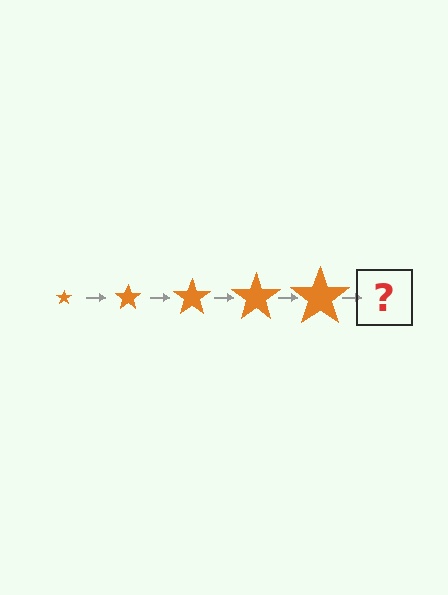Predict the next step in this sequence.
The next step is an orange star, larger than the previous one.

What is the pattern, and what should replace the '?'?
The pattern is that the star gets progressively larger each step. The '?' should be an orange star, larger than the previous one.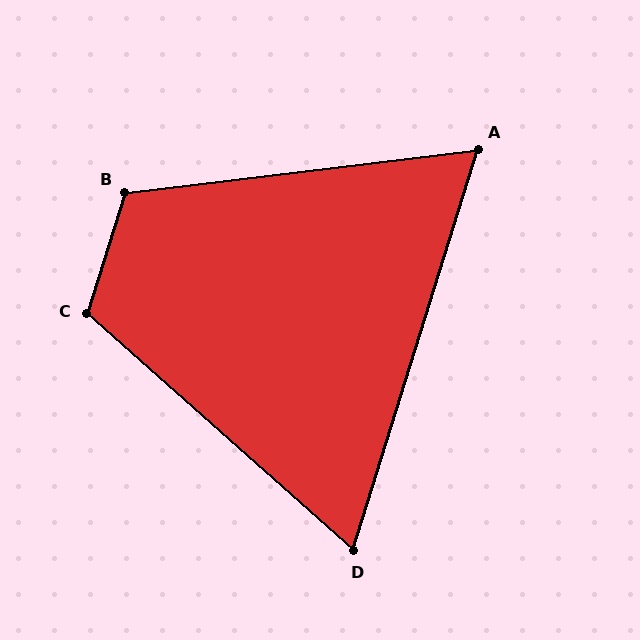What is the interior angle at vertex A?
Approximately 66 degrees (acute).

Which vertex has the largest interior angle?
B, at approximately 114 degrees.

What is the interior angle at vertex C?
Approximately 114 degrees (obtuse).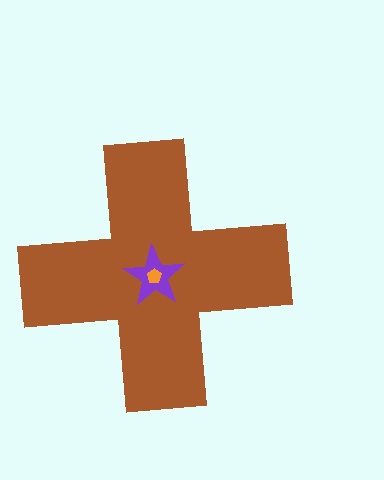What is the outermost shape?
The brown cross.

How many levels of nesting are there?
3.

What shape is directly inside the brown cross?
The purple star.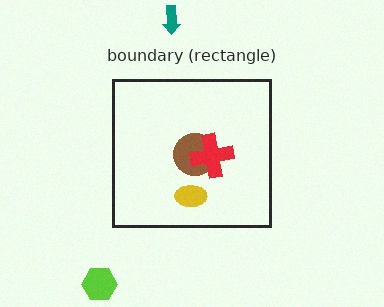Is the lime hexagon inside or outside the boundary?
Outside.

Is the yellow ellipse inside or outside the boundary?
Inside.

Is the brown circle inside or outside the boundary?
Inside.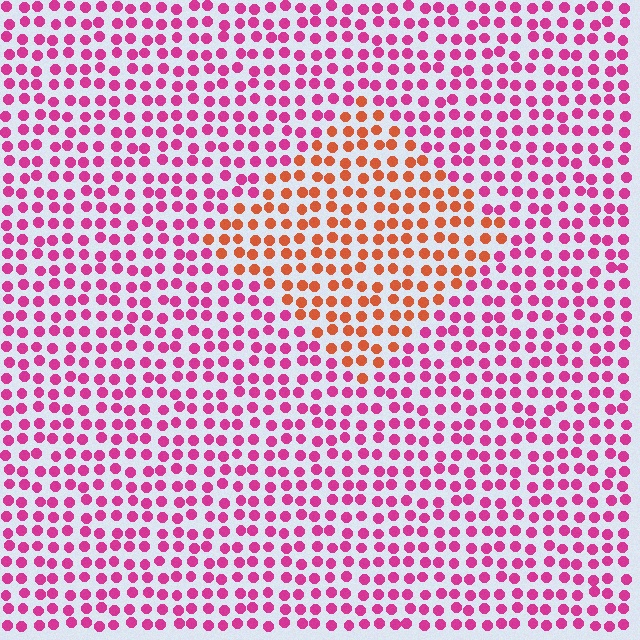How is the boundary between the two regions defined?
The boundary is defined purely by a slight shift in hue (about 49 degrees). Spacing, size, and orientation are identical on both sides.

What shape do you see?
I see a diamond.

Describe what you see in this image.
The image is filled with small magenta elements in a uniform arrangement. A diamond-shaped region is visible where the elements are tinted to a slightly different hue, forming a subtle color boundary.